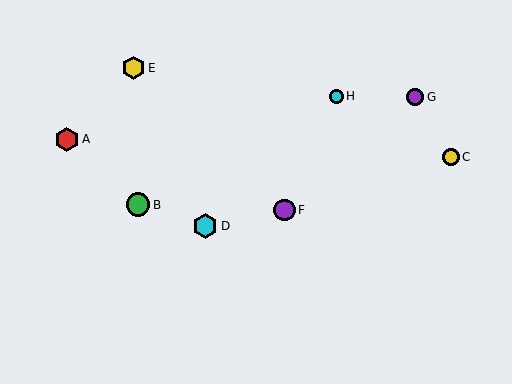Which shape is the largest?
The cyan hexagon (labeled D) is the largest.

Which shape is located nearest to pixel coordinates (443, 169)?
The yellow circle (labeled C) at (451, 157) is nearest to that location.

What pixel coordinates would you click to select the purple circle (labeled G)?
Click at (415, 97) to select the purple circle G.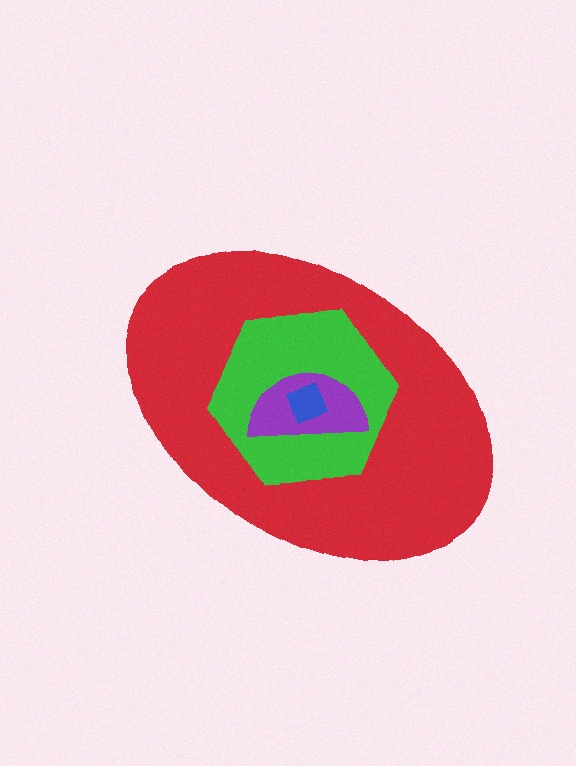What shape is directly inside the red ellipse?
The green hexagon.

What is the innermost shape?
The blue square.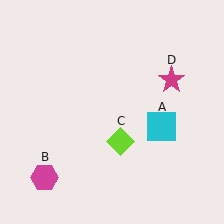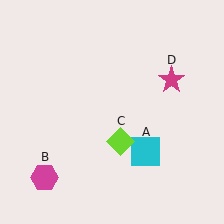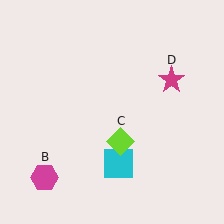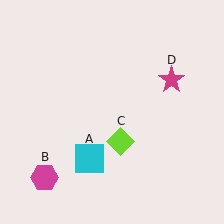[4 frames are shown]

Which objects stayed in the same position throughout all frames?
Magenta hexagon (object B) and lime diamond (object C) and magenta star (object D) remained stationary.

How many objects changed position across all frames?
1 object changed position: cyan square (object A).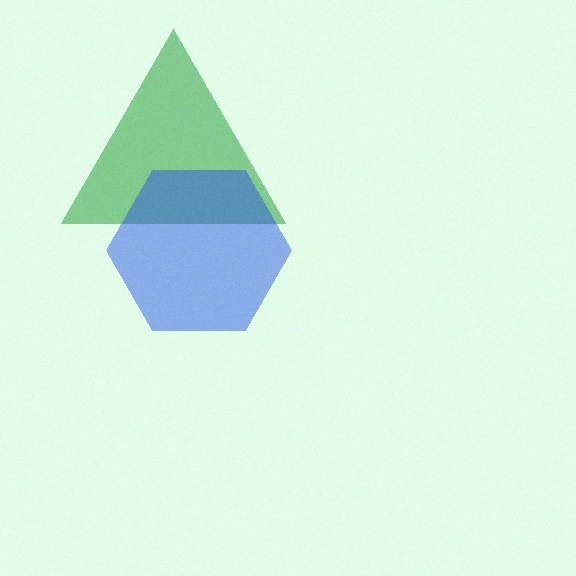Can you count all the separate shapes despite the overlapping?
Yes, there are 2 separate shapes.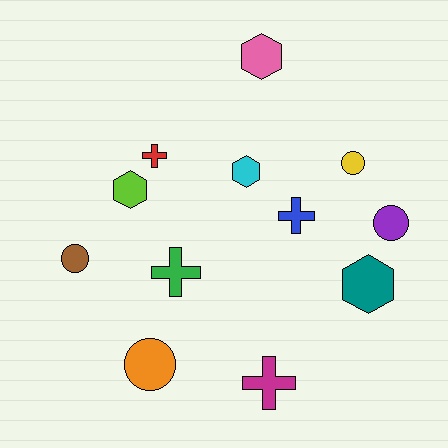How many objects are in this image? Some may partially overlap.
There are 12 objects.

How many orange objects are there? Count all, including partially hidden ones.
There is 1 orange object.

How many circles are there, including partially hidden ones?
There are 4 circles.